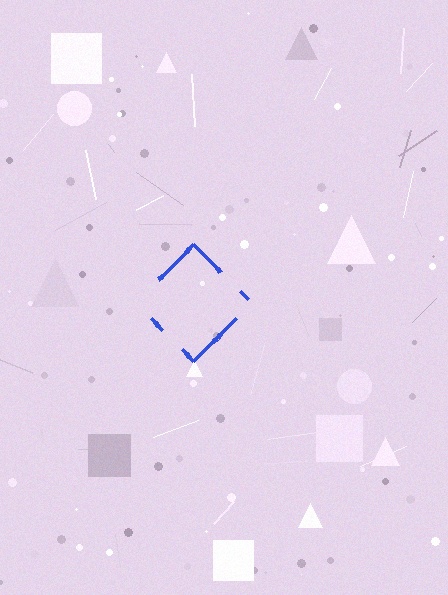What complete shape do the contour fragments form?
The contour fragments form a diamond.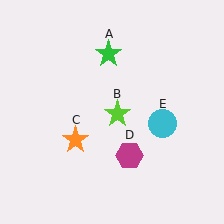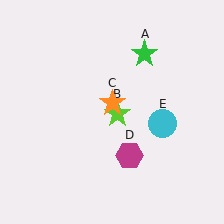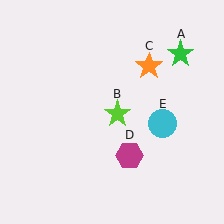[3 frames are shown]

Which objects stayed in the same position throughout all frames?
Lime star (object B) and magenta hexagon (object D) and cyan circle (object E) remained stationary.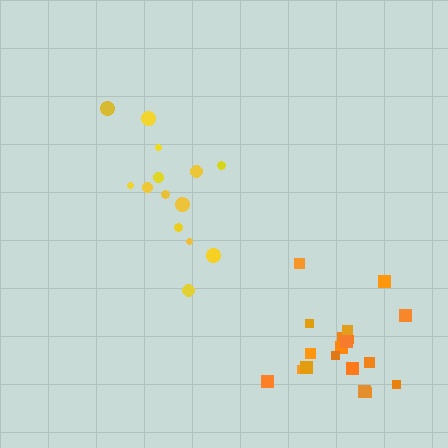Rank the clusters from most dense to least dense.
orange, yellow.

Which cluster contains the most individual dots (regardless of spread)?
Orange (19).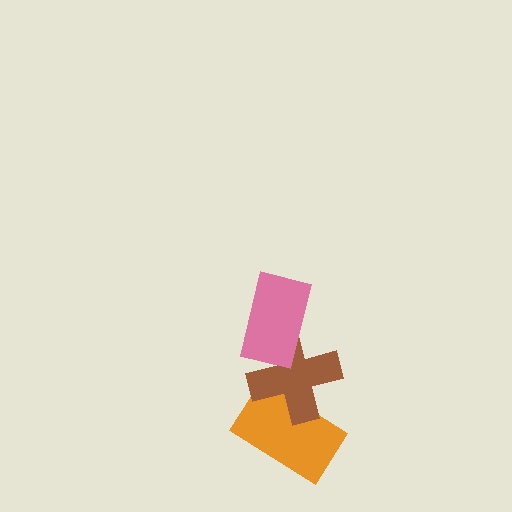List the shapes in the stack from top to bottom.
From top to bottom: the pink rectangle, the brown cross, the orange rectangle.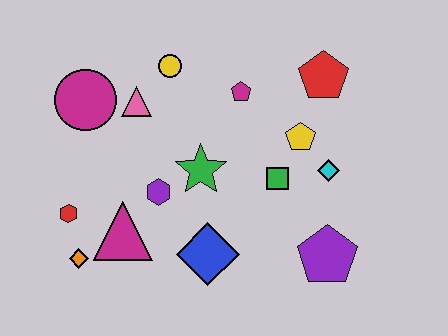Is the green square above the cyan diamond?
No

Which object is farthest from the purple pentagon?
The magenta circle is farthest from the purple pentagon.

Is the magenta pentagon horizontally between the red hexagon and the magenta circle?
No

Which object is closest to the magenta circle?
The pink triangle is closest to the magenta circle.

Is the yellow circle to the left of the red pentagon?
Yes